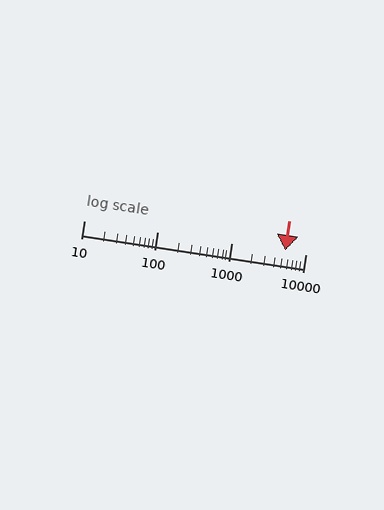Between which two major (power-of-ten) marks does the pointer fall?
The pointer is between 1000 and 10000.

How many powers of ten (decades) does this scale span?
The scale spans 3 decades, from 10 to 10000.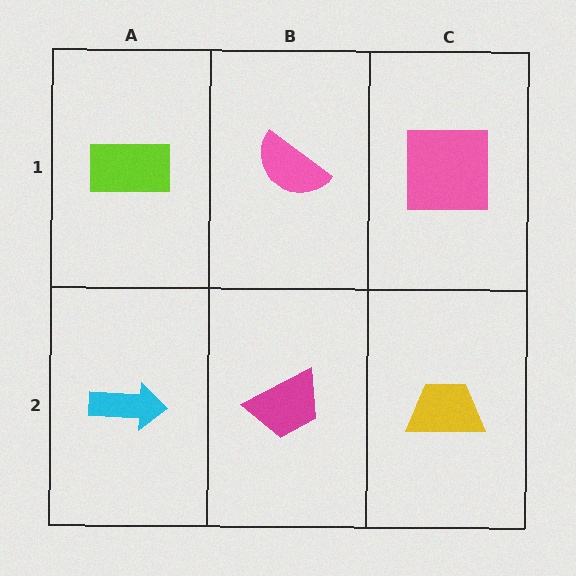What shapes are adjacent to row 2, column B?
A pink semicircle (row 1, column B), a cyan arrow (row 2, column A), a yellow trapezoid (row 2, column C).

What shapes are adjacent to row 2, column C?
A pink square (row 1, column C), a magenta trapezoid (row 2, column B).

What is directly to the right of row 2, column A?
A magenta trapezoid.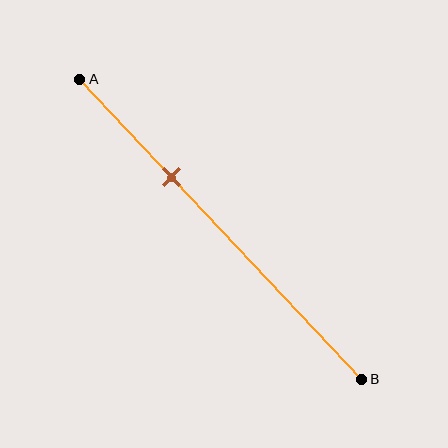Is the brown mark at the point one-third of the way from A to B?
Yes, the mark is approximately at the one-third point.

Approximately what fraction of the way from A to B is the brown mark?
The brown mark is approximately 35% of the way from A to B.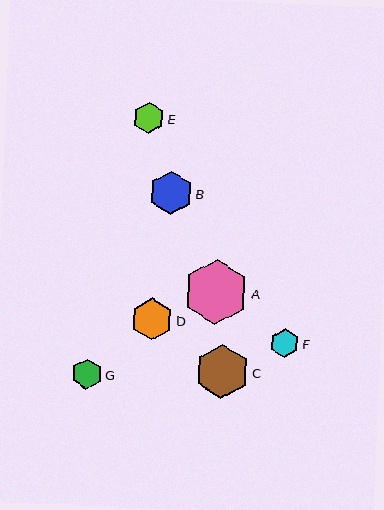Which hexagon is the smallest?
Hexagon F is the smallest with a size of approximately 29 pixels.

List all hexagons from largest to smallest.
From largest to smallest: A, C, B, D, E, G, F.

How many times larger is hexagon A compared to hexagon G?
Hexagon A is approximately 2.1 times the size of hexagon G.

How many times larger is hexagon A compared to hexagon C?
Hexagon A is approximately 1.2 times the size of hexagon C.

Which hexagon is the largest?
Hexagon A is the largest with a size of approximately 65 pixels.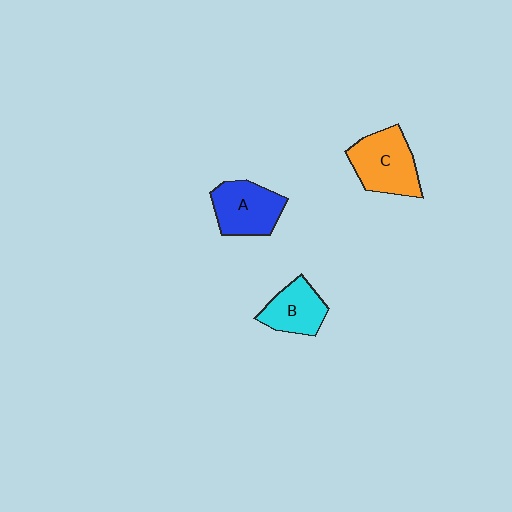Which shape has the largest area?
Shape C (orange).